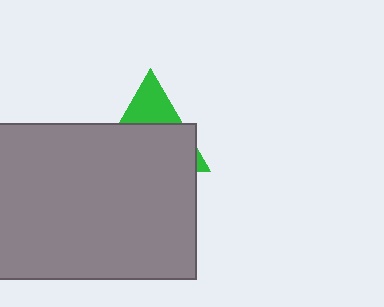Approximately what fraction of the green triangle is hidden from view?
Roughly 69% of the green triangle is hidden behind the gray rectangle.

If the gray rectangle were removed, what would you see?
You would see the complete green triangle.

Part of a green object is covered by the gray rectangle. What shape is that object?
It is a triangle.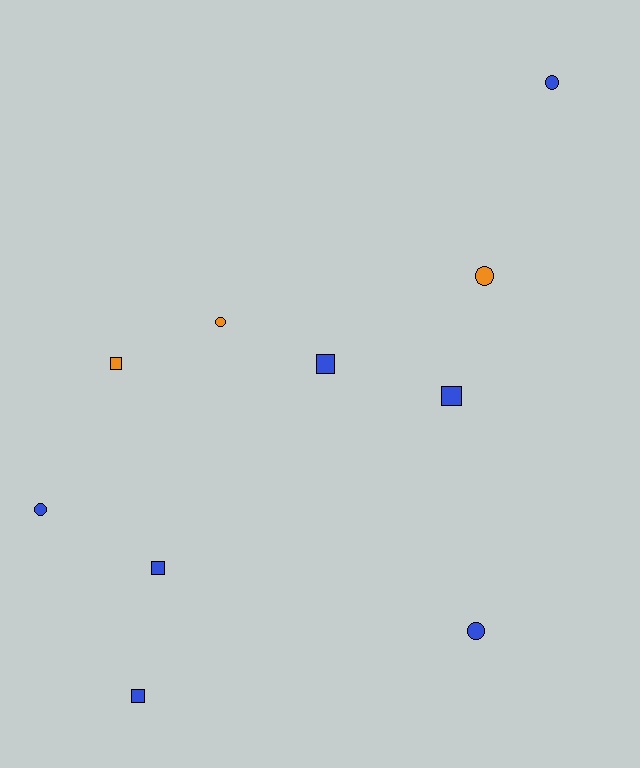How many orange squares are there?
There is 1 orange square.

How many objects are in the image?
There are 10 objects.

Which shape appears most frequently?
Circle, with 5 objects.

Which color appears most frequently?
Blue, with 7 objects.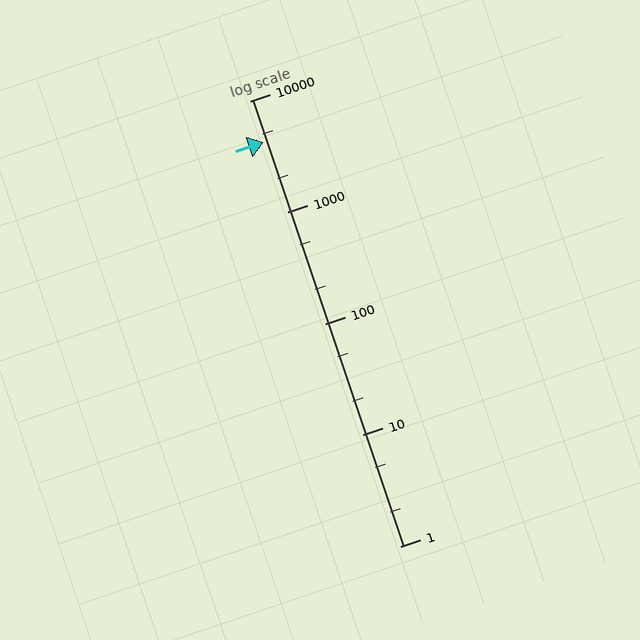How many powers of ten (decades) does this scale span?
The scale spans 4 decades, from 1 to 10000.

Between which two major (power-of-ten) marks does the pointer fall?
The pointer is between 1000 and 10000.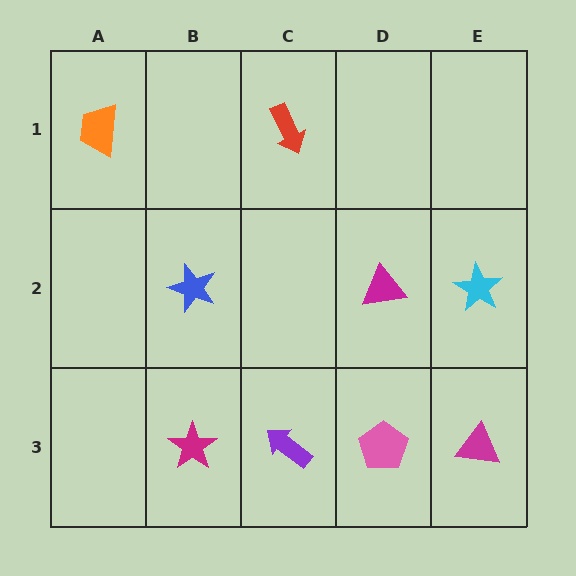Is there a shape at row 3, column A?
No, that cell is empty.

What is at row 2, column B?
A blue star.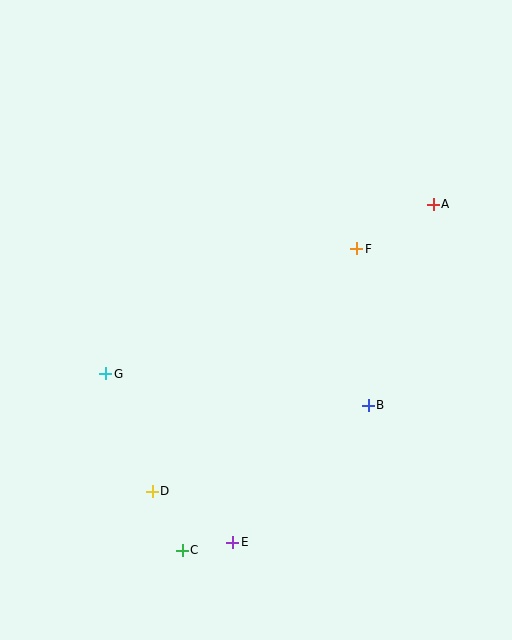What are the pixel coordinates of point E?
Point E is at (233, 542).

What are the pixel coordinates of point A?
Point A is at (433, 204).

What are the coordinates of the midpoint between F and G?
The midpoint between F and G is at (231, 311).